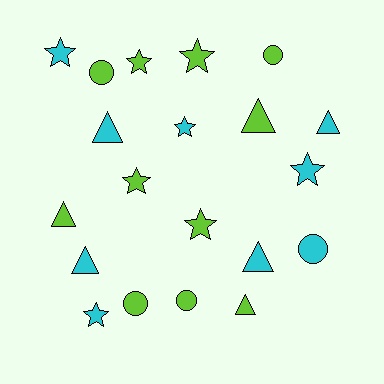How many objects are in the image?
There are 20 objects.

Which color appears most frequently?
Lime, with 11 objects.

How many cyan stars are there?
There are 4 cyan stars.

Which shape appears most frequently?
Star, with 8 objects.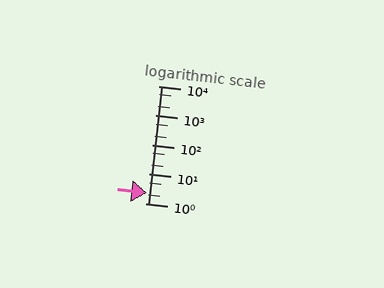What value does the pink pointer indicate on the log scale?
The pointer indicates approximately 2.3.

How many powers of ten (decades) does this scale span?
The scale spans 4 decades, from 1 to 10000.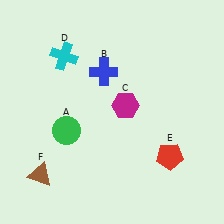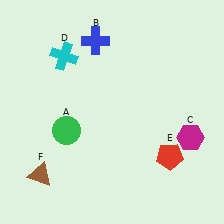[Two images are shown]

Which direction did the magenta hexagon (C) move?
The magenta hexagon (C) moved right.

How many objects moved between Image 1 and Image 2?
2 objects moved between the two images.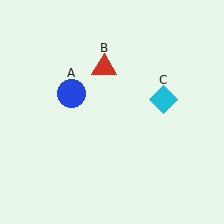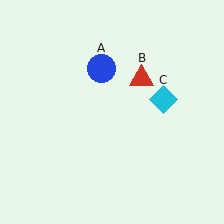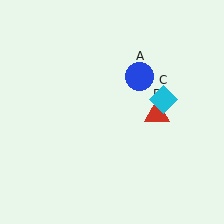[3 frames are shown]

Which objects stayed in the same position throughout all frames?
Cyan diamond (object C) remained stationary.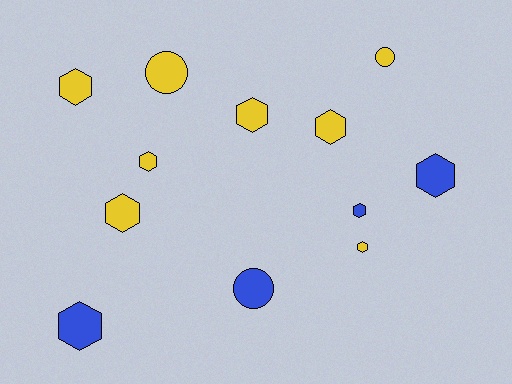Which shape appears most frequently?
Hexagon, with 9 objects.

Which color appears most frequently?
Yellow, with 8 objects.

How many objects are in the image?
There are 12 objects.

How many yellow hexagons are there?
There are 6 yellow hexagons.